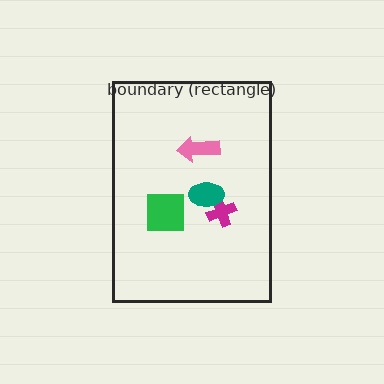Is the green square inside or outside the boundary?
Inside.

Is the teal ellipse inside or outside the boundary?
Inside.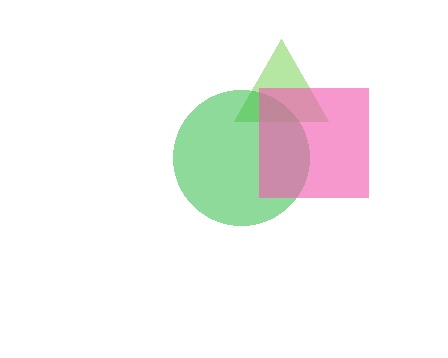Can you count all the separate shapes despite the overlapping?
Yes, there are 3 separate shapes.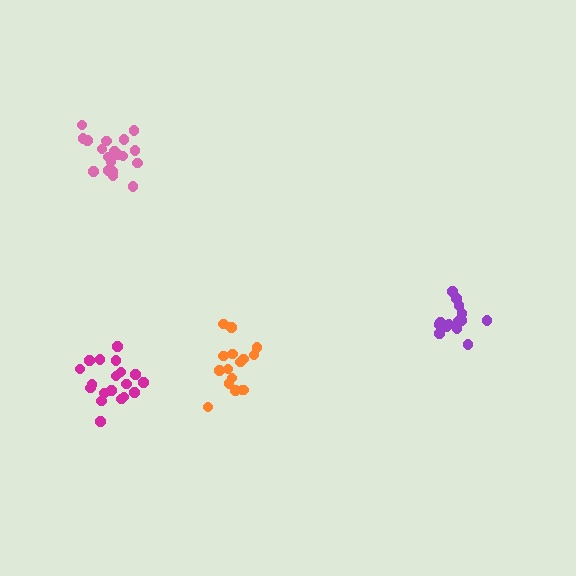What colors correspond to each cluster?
The clusters are colored: purple, magenta, orange, pink.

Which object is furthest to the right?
The purple cluster is rightmost.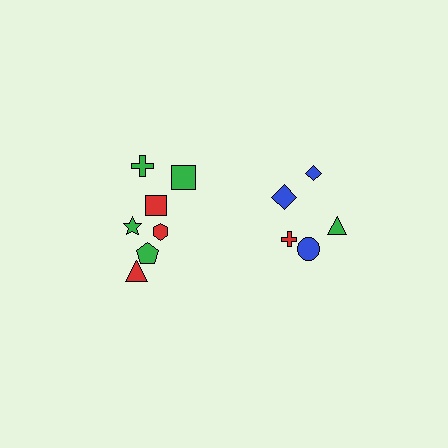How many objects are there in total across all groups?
There are 12 objects.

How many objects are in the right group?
There are 5 objects.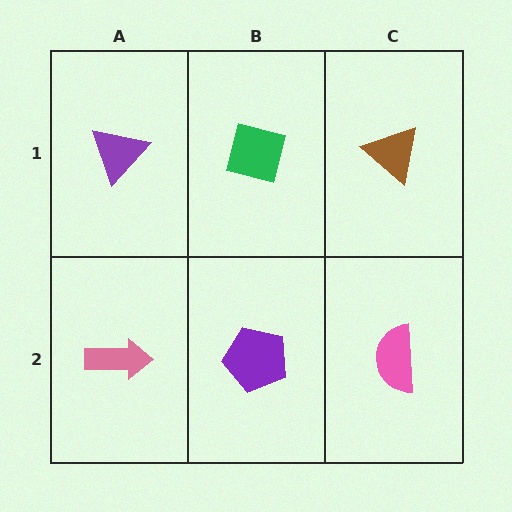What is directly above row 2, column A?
A purple triangle.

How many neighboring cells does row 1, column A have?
2.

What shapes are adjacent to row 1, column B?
A purple pentagon (row 2, column B), a purple triangle (row 1, column A), a brown triangle (row 1, column C).